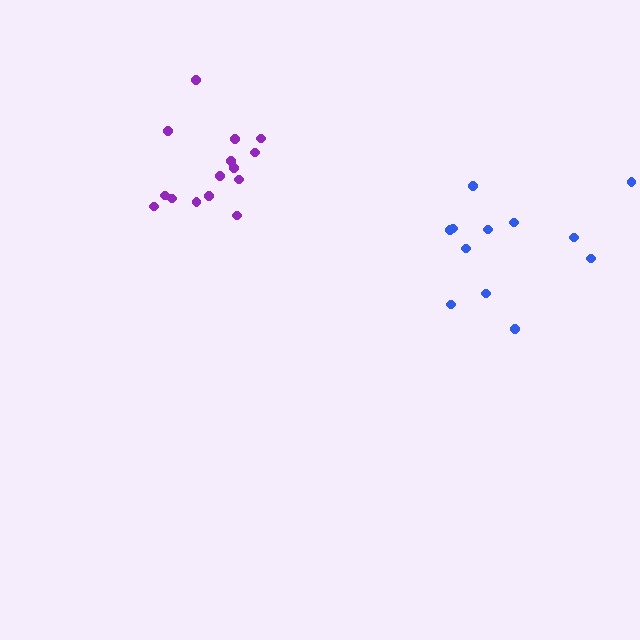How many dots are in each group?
Group 1: 12 dots, Group 2: 15 dots (27 total).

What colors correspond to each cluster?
The clusters are colored: blue, purple.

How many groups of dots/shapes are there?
There are 2 groups.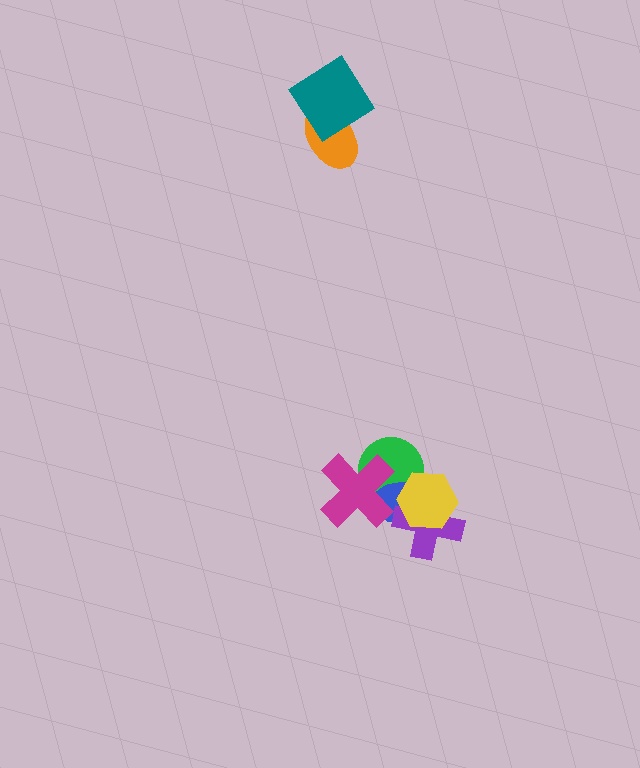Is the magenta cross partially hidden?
No, no other shape covers it.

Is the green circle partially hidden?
Yes, it is partially covered by another shape.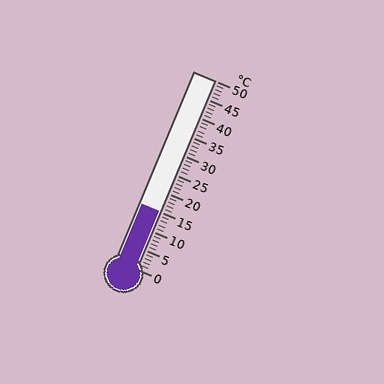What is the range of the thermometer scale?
The thermometer scale ranges from 0°C to 50°C.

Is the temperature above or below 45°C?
The temperature is below 45°C.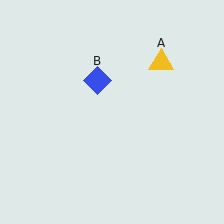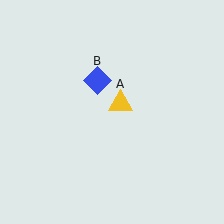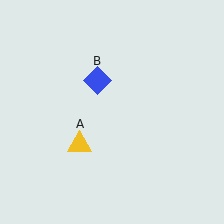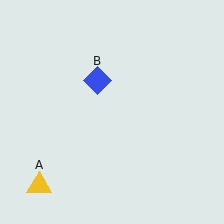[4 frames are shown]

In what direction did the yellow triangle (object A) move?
The yellow triangle (object A) moved down and to the left.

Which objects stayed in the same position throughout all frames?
Blue diamond (object B) remained stationary.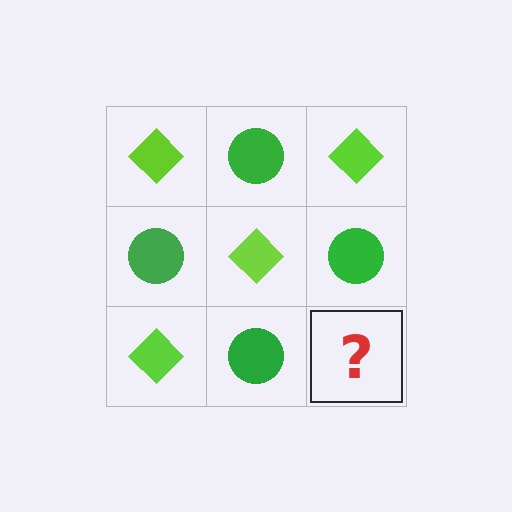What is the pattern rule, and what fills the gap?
The rule is that it alternates lime diamond and green circle in a checkerboard pattern. The gap should be filled with a lime diamond.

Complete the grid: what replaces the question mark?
The question mark should be replaced with a lime diamond.